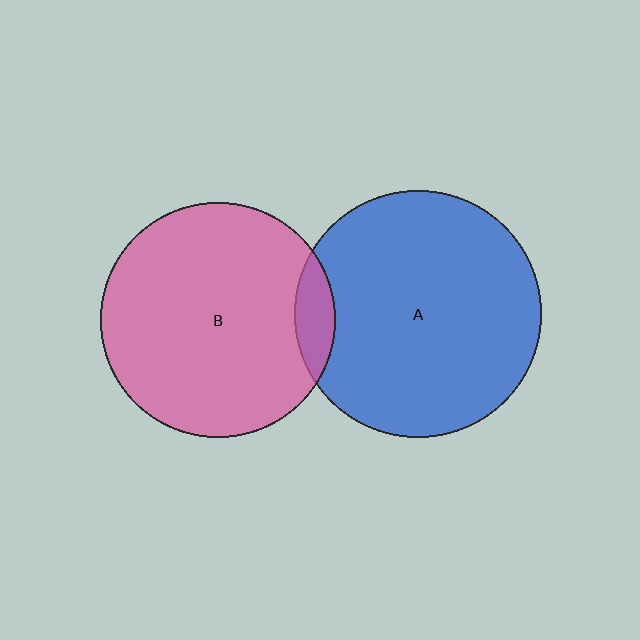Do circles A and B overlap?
Yes.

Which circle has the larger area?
Circle A (blue).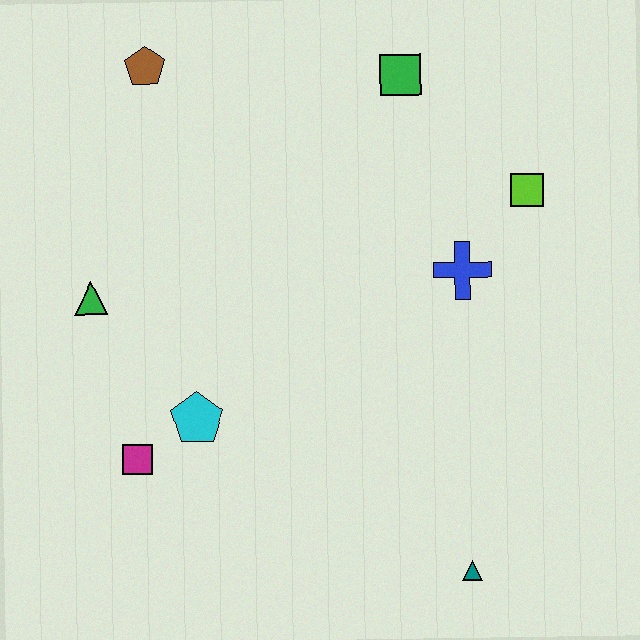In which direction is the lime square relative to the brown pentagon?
The lime square is to the right of the brown pentagon.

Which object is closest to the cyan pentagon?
The magenta square is closest to the cyan pentagon.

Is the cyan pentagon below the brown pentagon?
Yes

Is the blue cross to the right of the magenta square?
Yes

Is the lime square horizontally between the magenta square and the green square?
No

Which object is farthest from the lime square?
The magenta square is farthest from the lime square.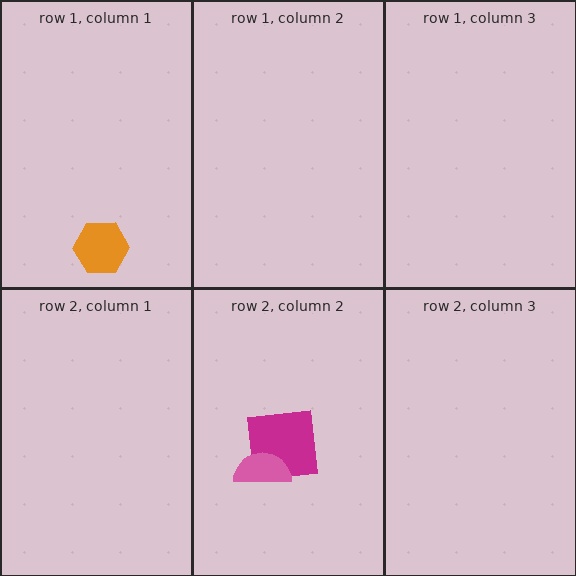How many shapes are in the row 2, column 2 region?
2.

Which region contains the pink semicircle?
The row 2, column 2 region.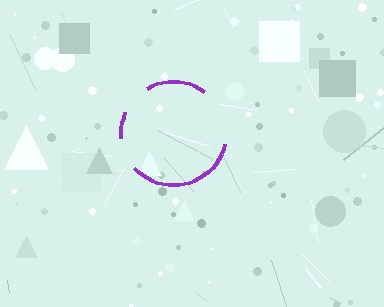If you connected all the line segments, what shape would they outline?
They would outline a circle.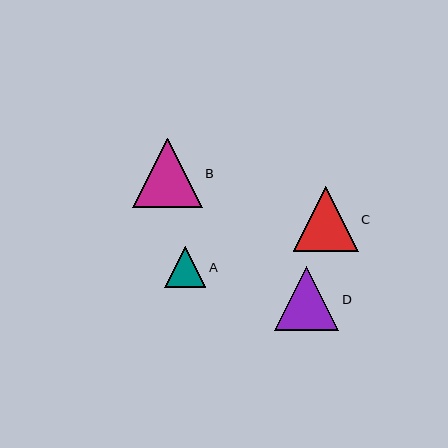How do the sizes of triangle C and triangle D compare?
Triangle C and triangle D are approximately the same size.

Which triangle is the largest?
Triangle B is the largest with a size of approximately 69 pixels.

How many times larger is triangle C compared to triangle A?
Triangle C is approximately 1.6 times the size of triangle A.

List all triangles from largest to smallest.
From largest to smallest: B, C, D, A.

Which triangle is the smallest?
Triangle A is the smallest with a size of approximately 41 pixels.